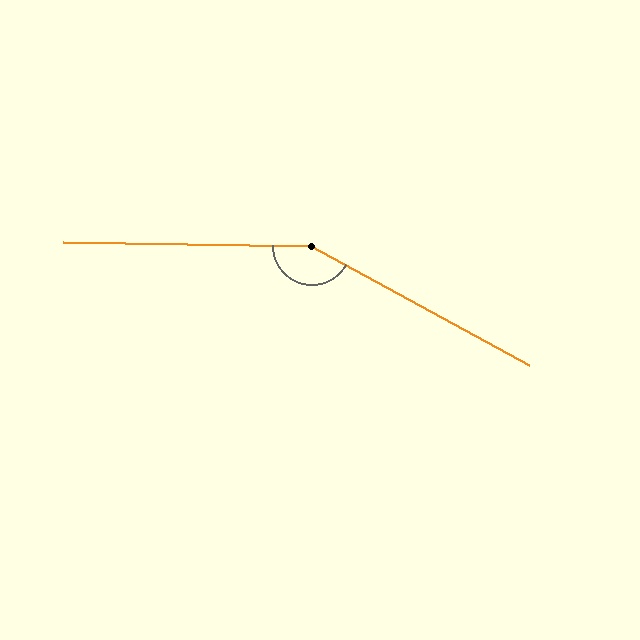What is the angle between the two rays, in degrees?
Approximately 152 degrees.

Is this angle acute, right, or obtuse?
It is obtuse.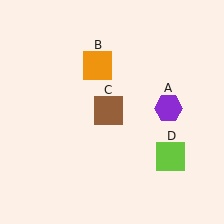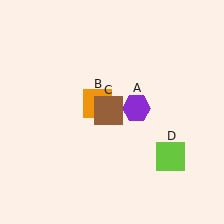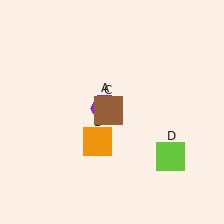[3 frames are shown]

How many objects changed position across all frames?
2 objects changed position: purple hexagon (object A), orange square (object B).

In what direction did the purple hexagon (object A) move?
The purple hexagon (object A) moved left.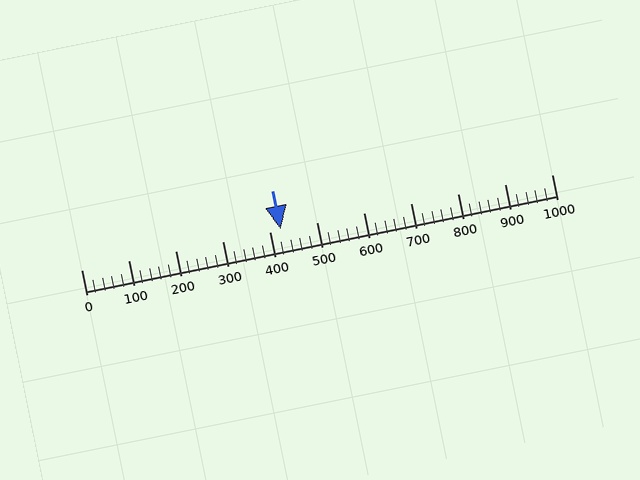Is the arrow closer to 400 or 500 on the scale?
The arrow is closer to 400.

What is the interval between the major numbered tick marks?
The major tick marks are spaced 100 units apart.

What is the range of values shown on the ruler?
The ruler shows values from 0 to 1000.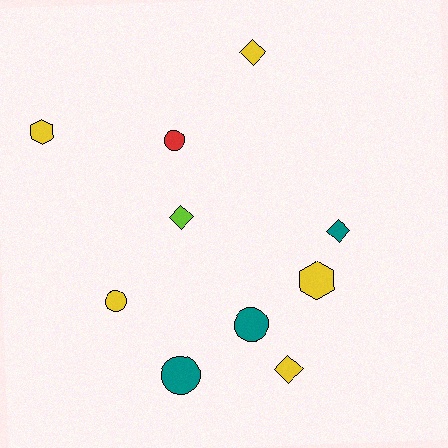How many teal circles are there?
There are 2 teal circles.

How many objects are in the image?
There are 10 objects.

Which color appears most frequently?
Yellow, with 5 objects.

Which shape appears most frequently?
Circle, with 4 objects.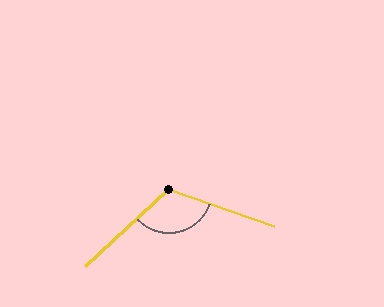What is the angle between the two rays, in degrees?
Approximately 118 degrees.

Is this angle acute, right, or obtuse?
It is obtuse.